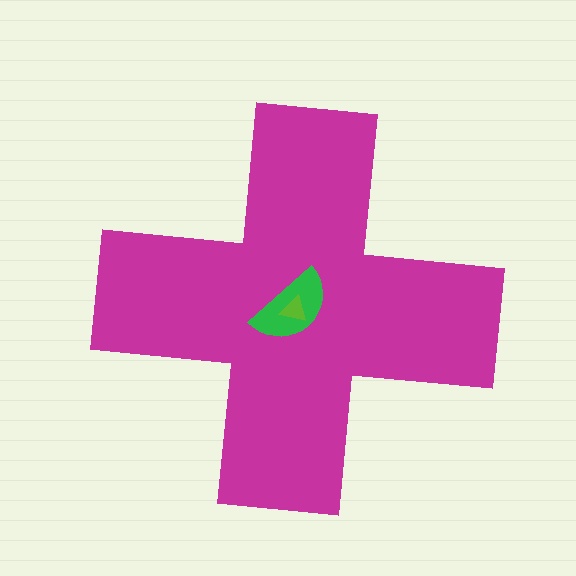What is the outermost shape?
The magenta cross.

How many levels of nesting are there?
3.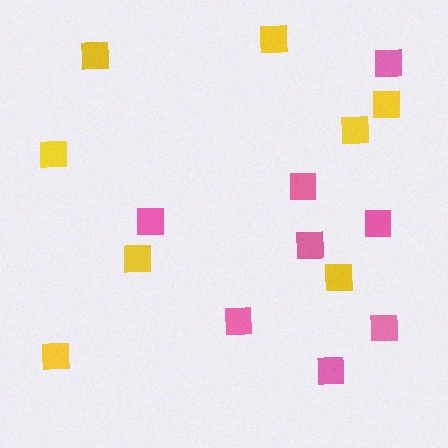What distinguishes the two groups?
There are 2 groups: one group of pink squares (8) and one group of yellow squares (8).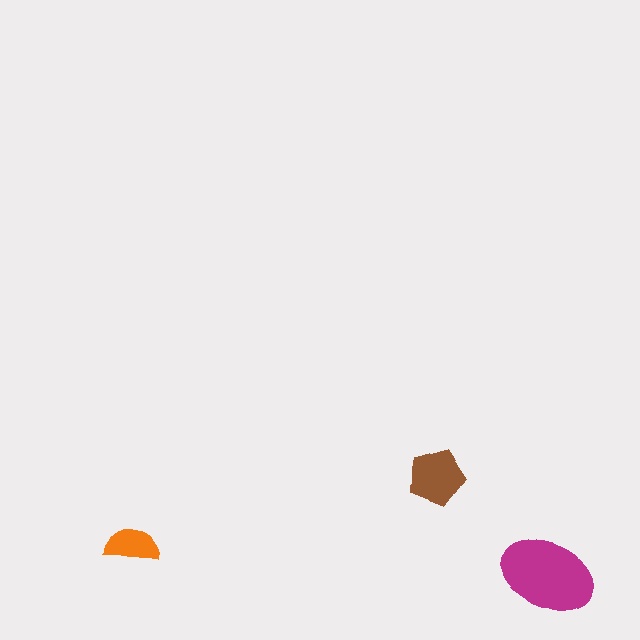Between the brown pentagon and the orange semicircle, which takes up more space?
The brown pentagon.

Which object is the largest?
The magenta ellipse.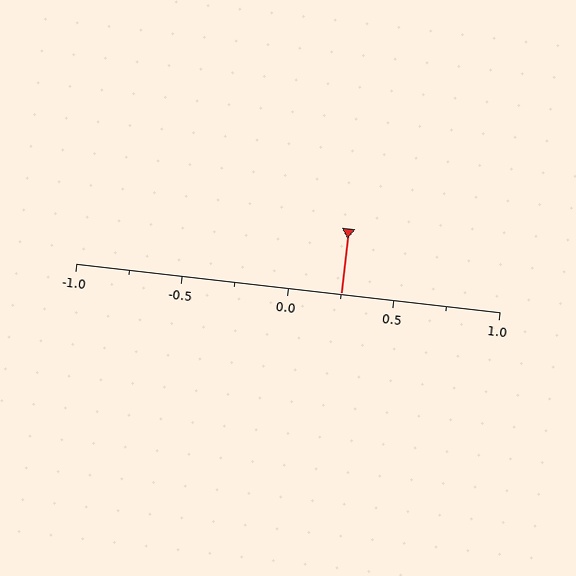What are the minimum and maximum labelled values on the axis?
The axis runs from -1.0 to 1.0.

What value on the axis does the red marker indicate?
The marker indicates approximately 0.25.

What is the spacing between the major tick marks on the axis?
The major ticks are spaced 0.5 apart.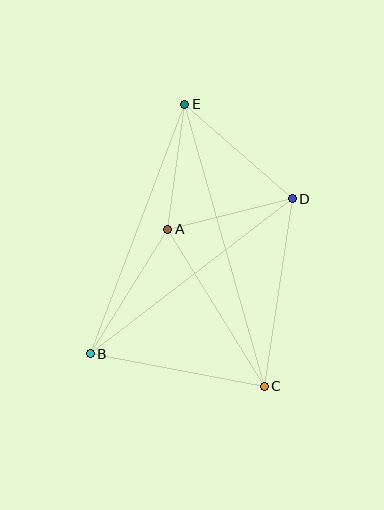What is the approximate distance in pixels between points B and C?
The distance between B and C is approximately 177 pixels.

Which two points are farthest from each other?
Points C and E are farthest from each other.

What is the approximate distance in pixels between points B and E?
The distance between B and E is approximately 267 pixels.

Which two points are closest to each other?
Points A and E are closest to each other.